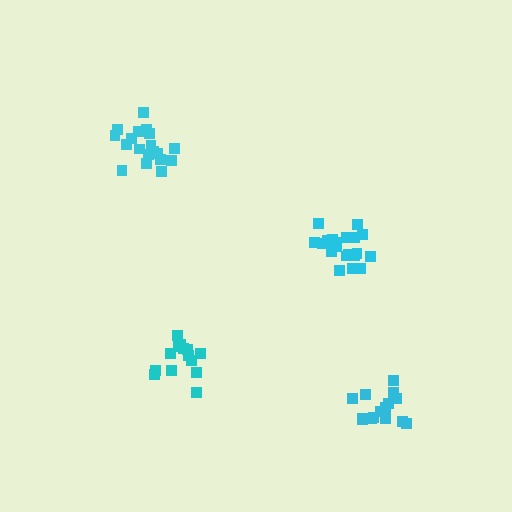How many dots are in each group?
Group 1: 20 dots, Group 2: 14 dots, Group 3: 19 dots, Group 4: 15 dots (68 total).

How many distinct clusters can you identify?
There are 4 distinct clusters.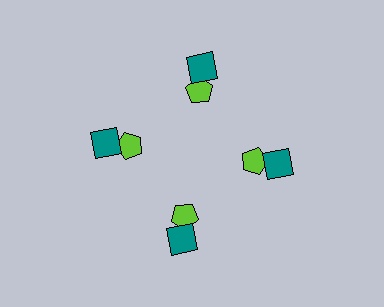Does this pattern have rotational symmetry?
Yes, this pattern has 4-fold rotational symmetry. It looks the same after rotating 90 degrees around the center.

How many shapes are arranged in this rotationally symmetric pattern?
There are 8 shapes, arranged in 4 groups of 2.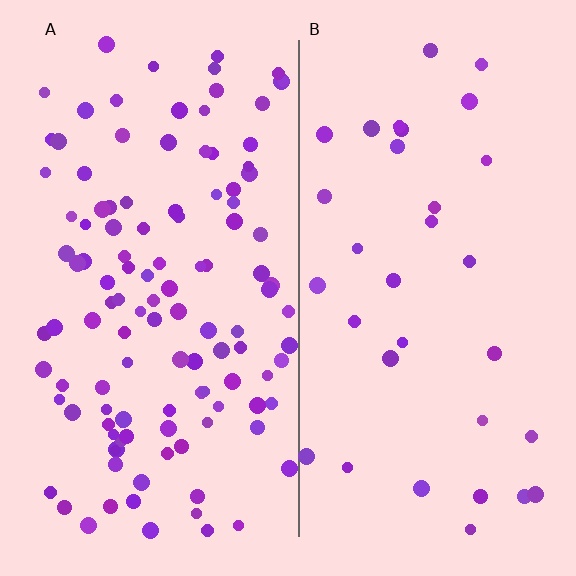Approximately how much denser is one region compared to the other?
Approximately 3.6× — region A over region B.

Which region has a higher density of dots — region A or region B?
A (the left).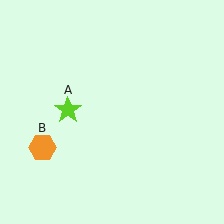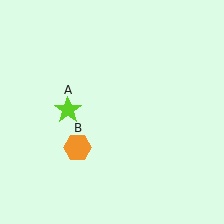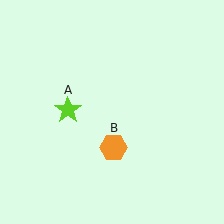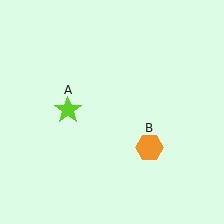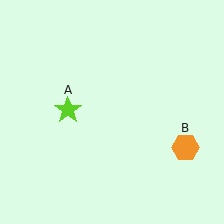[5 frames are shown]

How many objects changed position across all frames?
1 object changed position: orange hexagon (object B).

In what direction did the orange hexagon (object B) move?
The orange hexagon (object B) moved right.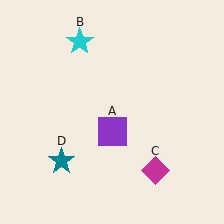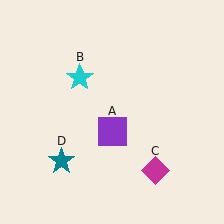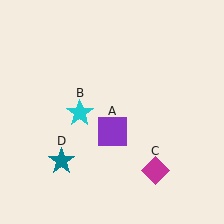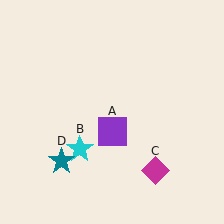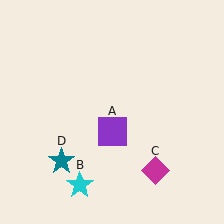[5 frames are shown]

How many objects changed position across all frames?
1 object changed position: cyan star (object B).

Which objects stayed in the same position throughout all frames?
Purple square (object A) and magenta diamond (object C) and teal star (object D) remained stationary.